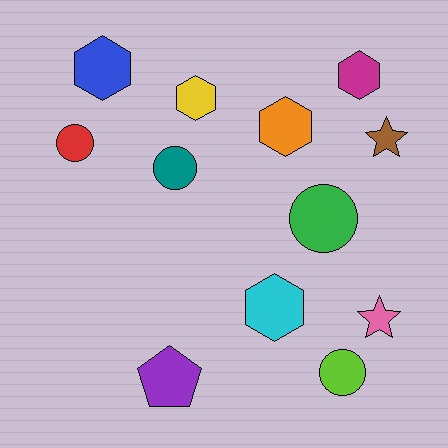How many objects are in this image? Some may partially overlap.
There are 12 objects.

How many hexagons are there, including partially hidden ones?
There are 5 hexagons.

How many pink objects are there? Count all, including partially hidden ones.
There is 1 pink object.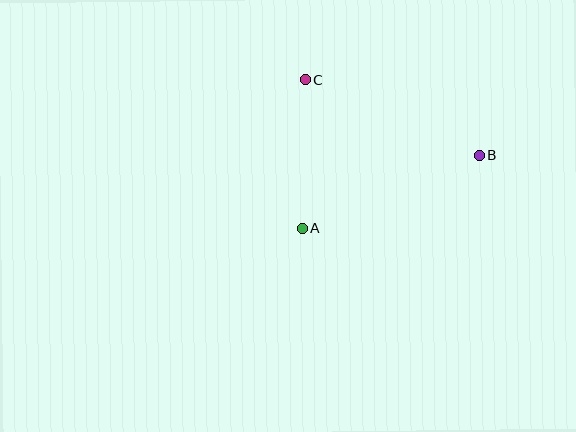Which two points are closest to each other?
Points A and C are closest to each other.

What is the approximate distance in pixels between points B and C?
The distance between B and C is approximately 189 pixels.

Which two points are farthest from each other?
Points A and B are farthest from each other.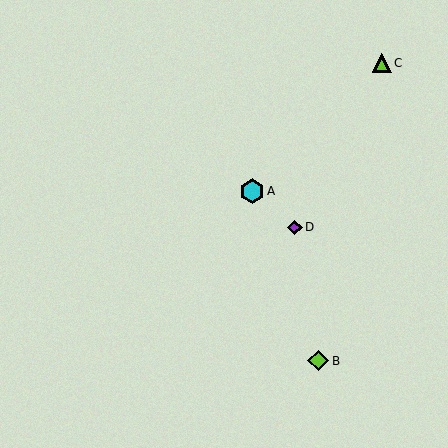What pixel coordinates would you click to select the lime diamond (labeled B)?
Click at (318, 361) to select the lime diamond B.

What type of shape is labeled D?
Shape D is a purple diamond.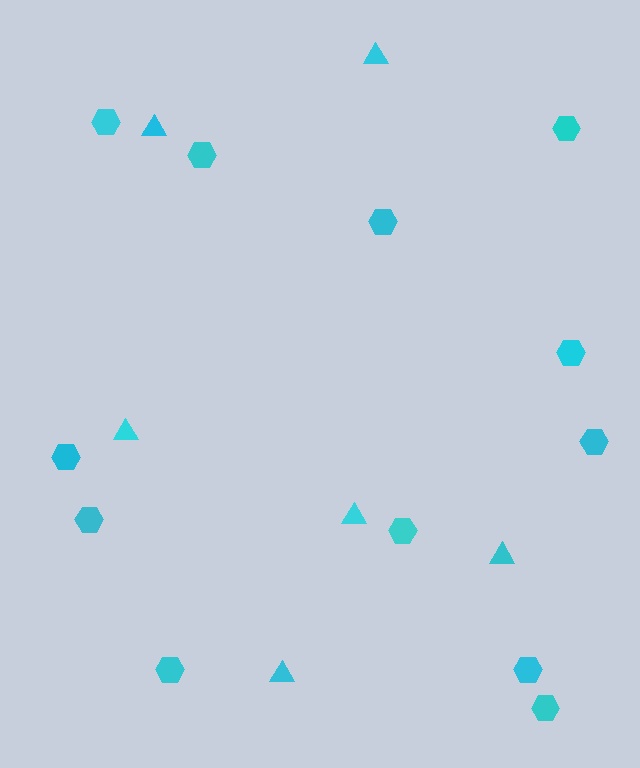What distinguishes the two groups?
There are 2 groups: one group of triangles (6) and one group of hexagons (12).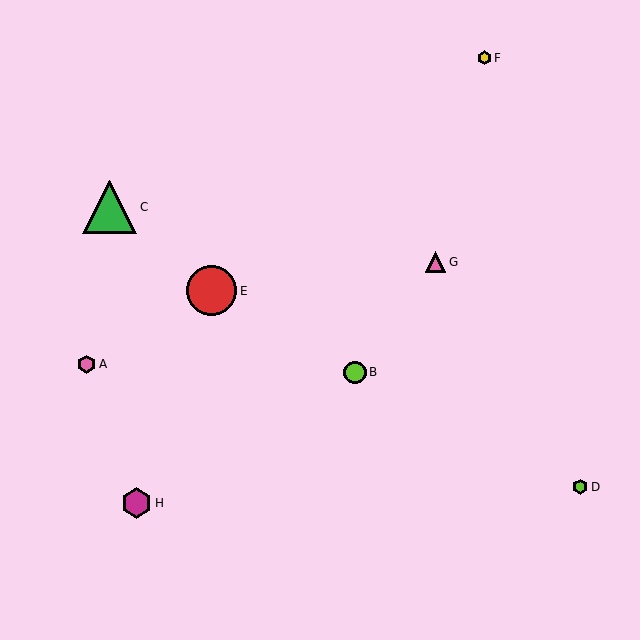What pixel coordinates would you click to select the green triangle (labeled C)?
Click at (110, 207) to select the green triangle C.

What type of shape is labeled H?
Shape H is a magenta hexagon.